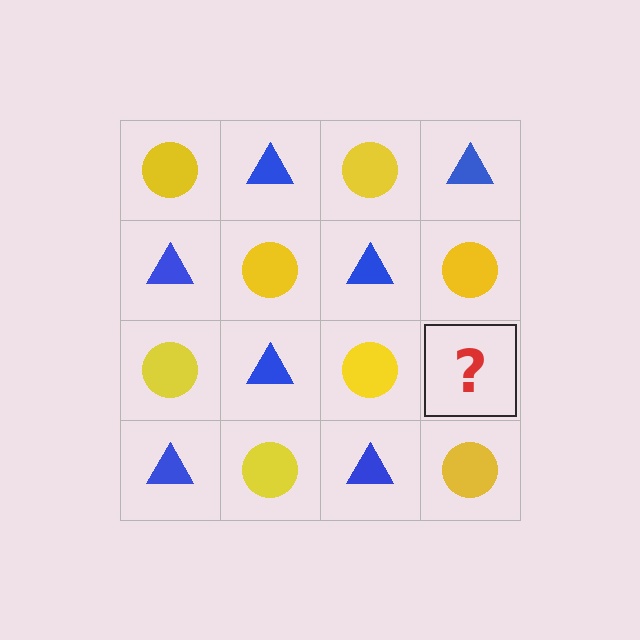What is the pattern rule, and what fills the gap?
The rule is that it alternates yellow circle and blue triangle in a checkerboard pattern. The gap should be filled with a blue triangle.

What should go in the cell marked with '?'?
The missing cell should contain a blue triangle.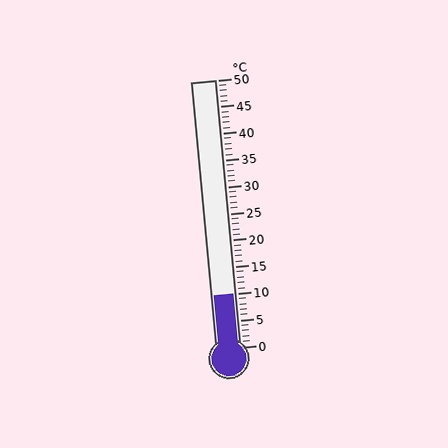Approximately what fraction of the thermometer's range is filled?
The thermometer is filled to approximately 20% of its range.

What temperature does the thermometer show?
The thermometer shows approximately 10°C.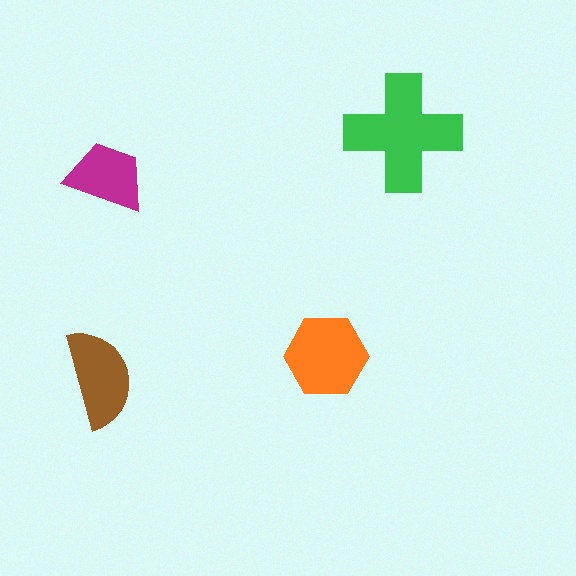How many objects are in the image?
There are 4 objects in the image.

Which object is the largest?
The green cross.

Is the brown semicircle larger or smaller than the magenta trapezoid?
Larger.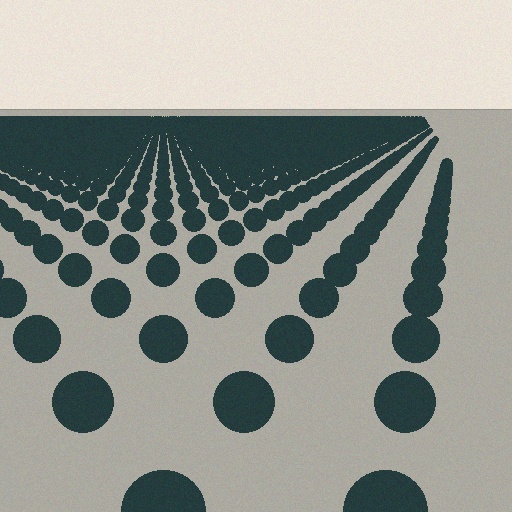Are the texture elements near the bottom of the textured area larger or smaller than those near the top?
Larger. Near the bottom, elements are closer to the viewer and appear at a bigger on-screen size.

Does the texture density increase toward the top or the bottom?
Density increases toward the top.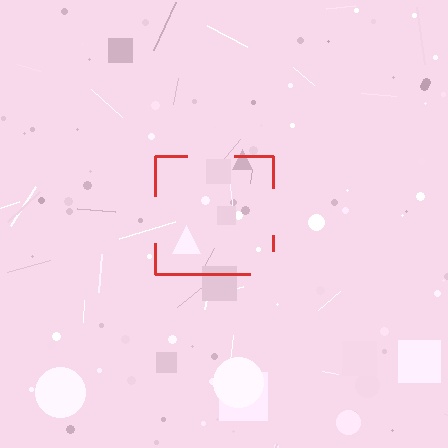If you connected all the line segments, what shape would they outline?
They would outline a square.